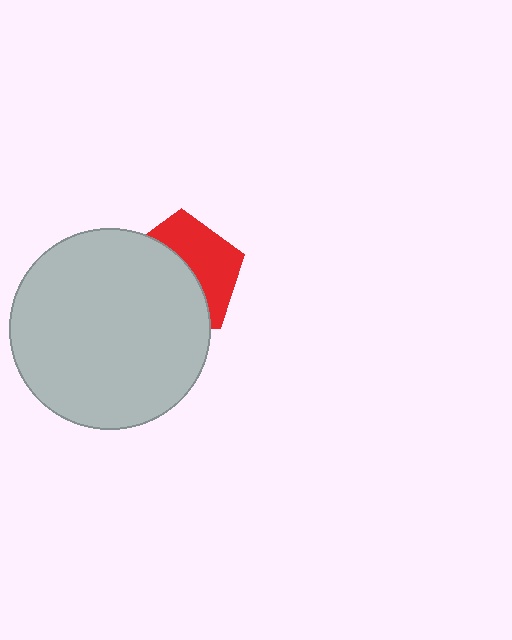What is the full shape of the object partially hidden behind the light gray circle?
The partially hidden object is a red pentagon.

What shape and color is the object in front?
The object in front is a light gray circle.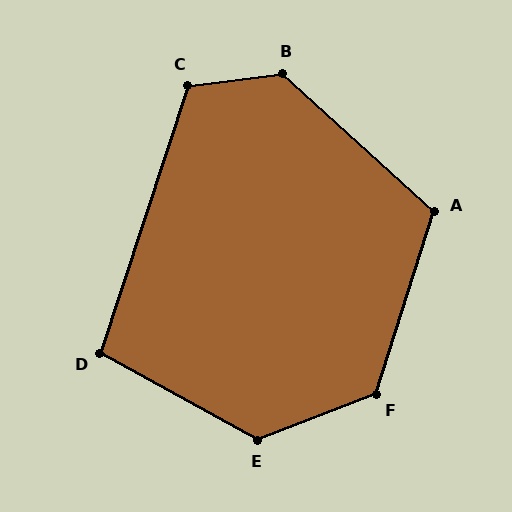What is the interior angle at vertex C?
Approximately 115 degrees (obtuse).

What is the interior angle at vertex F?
Approximately 128 degrees (obtuse).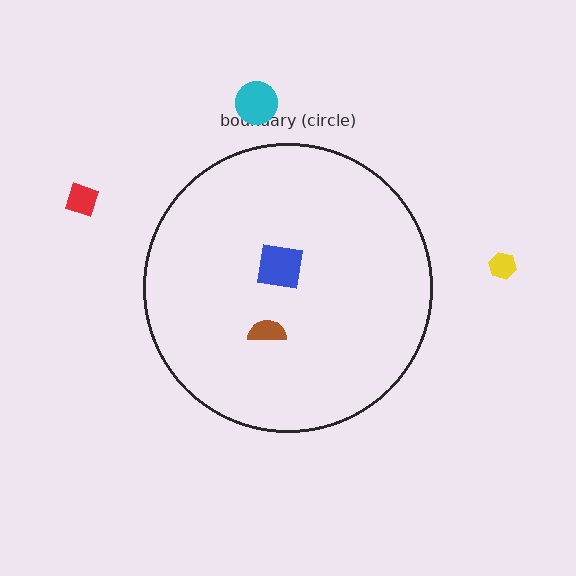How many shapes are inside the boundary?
2 inside, 3 outside.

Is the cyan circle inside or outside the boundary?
Outside.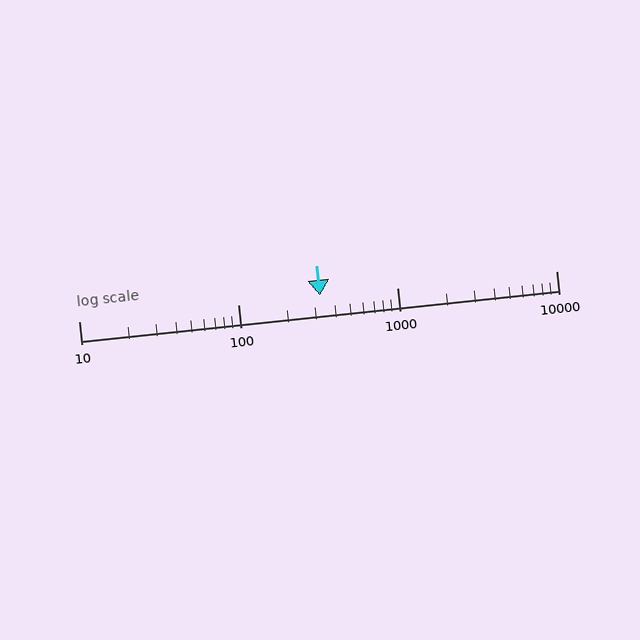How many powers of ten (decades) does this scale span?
The scale spans 3 decades, from 10 to 10000.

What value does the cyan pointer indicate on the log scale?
The pointer indicates approximately 330.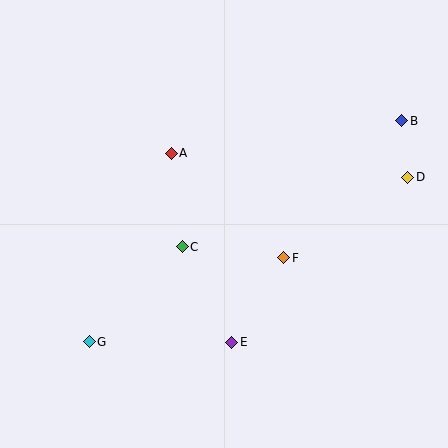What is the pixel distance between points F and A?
The distance between F and A is 154 pixels.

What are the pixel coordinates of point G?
Point G is at (89, 342).